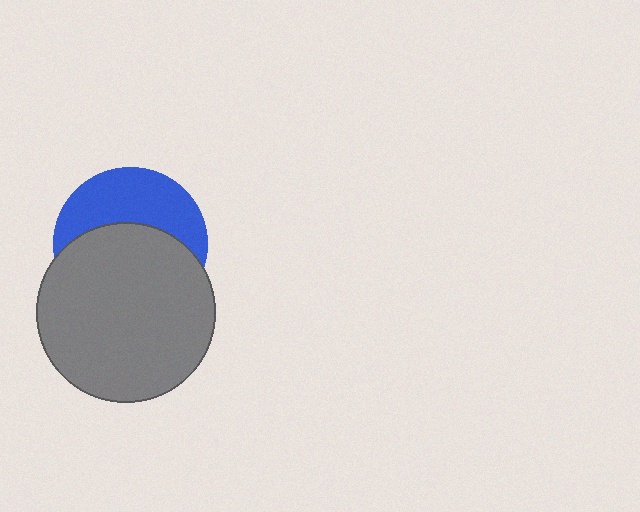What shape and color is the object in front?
The object in front is a gray circle.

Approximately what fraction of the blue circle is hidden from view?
Roughly 58% of the blue circle is hidden behind the gray circle.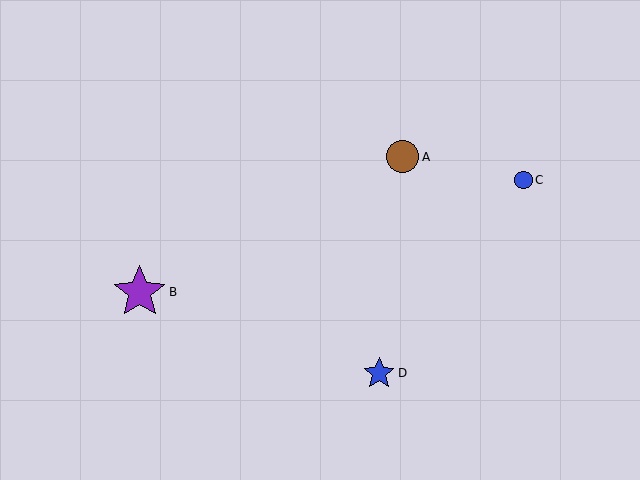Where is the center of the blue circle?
The center of the blue circle is at (524, 180).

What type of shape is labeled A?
Shape A is a brown circle.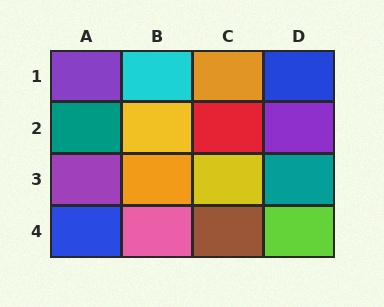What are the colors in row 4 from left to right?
Blue, pink, brown, lime.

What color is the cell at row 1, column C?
Orange.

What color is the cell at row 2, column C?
Red.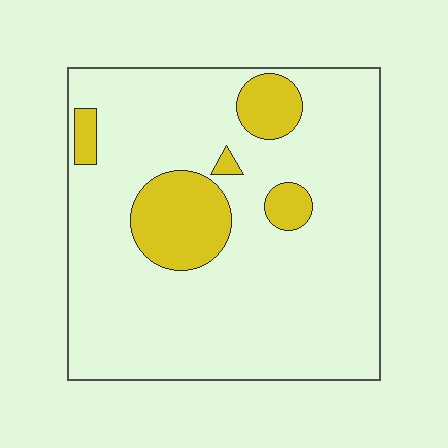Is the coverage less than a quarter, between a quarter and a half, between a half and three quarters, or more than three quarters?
Less than a quarter.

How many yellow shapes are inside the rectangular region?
5.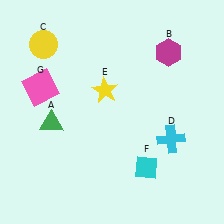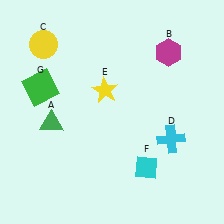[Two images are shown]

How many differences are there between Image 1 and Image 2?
There is 1 difference between the two images.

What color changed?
The square (G) changed from pink in Image 1 to green in Image 2.